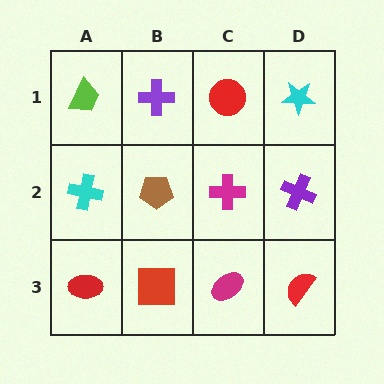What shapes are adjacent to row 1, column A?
A cyan cross (row 2, column A), a purple cross (row 1, column B).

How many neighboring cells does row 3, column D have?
2.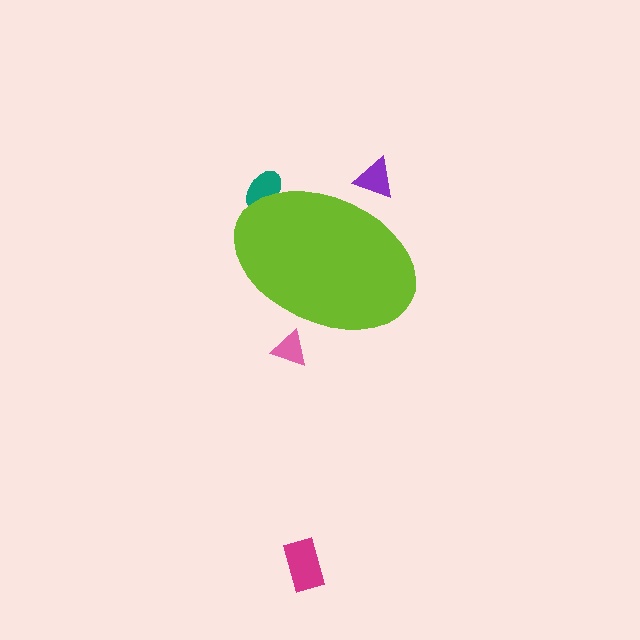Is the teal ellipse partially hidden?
Yes, the teal ellipse is partially hidden behind the lime ellipse.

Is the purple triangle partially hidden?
Yes, the purple triangle is partially hidden behind the lime ellipse.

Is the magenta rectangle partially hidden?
No, the magenta rectangle is fully visible.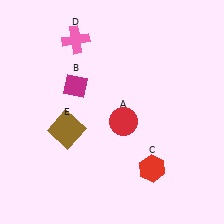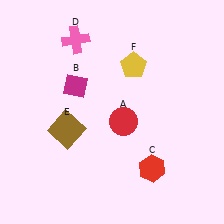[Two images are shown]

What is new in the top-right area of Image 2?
A yellow pentagon (F) was added in the top-right area of Image 2.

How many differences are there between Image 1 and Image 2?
There is 1 difference between the two images.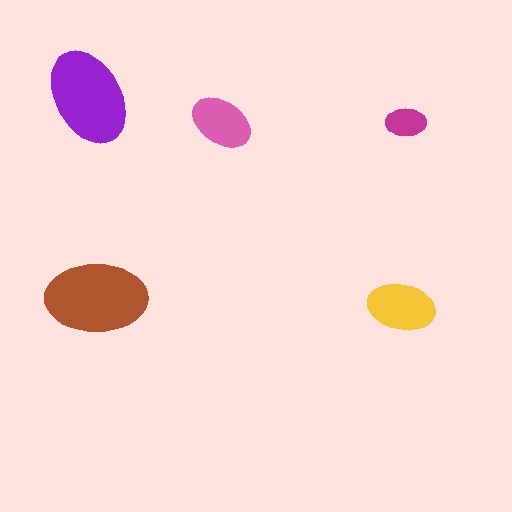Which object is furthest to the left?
The purple ellipse is leftmost.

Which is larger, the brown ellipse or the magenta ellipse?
The brown one.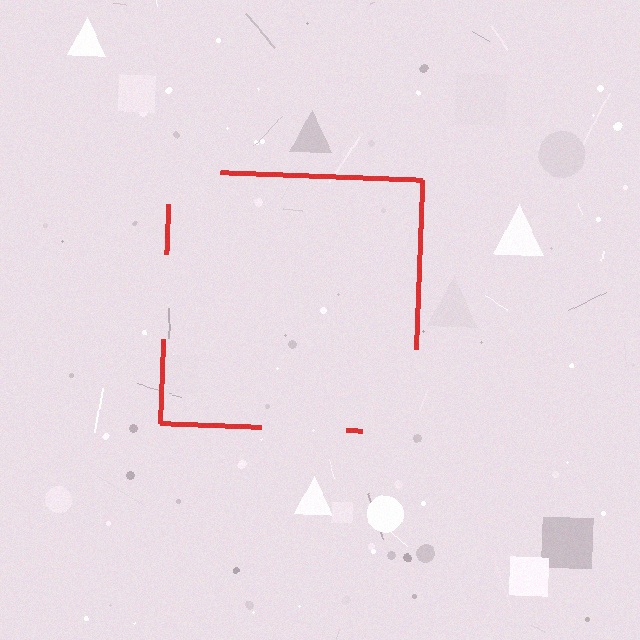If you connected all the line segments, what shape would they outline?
They would outline a square.